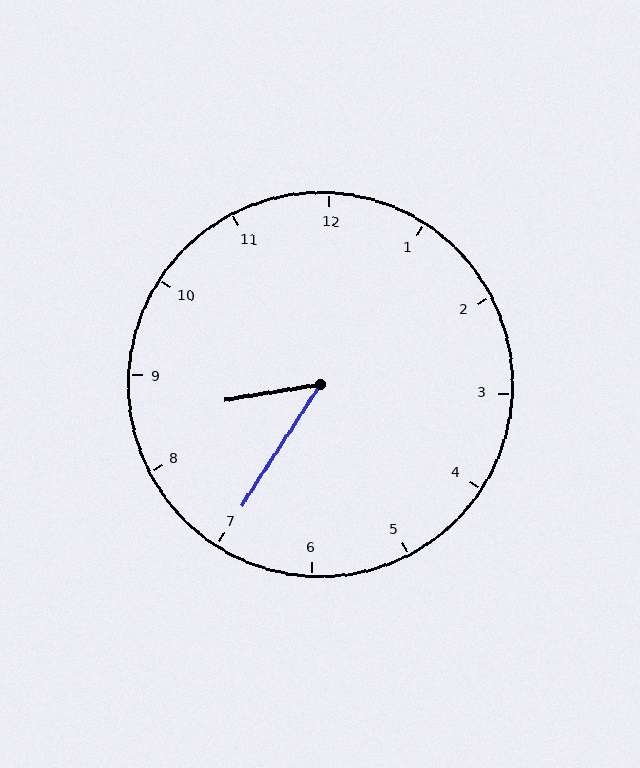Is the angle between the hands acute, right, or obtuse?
It is acute.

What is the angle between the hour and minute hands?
Approximately 48 degrees.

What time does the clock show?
8:35.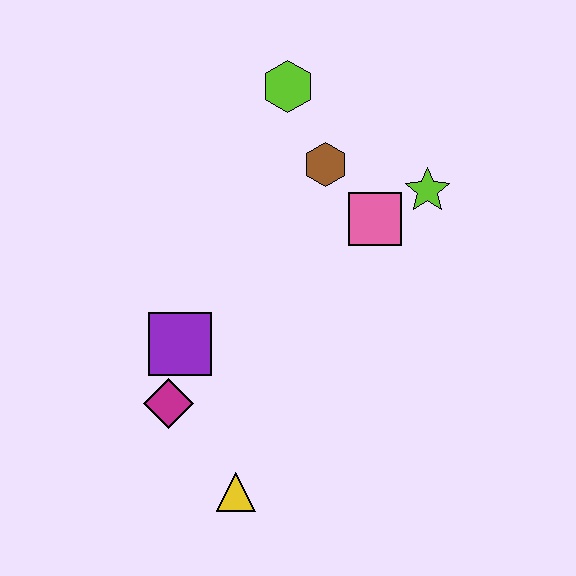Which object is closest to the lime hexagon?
The brown hexagon is closest to the lime hexagon.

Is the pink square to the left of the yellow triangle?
No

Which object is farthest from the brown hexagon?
The yellow triangle is farthest from the brown hexagon.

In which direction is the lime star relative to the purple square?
The lime star is to the right of the purple square.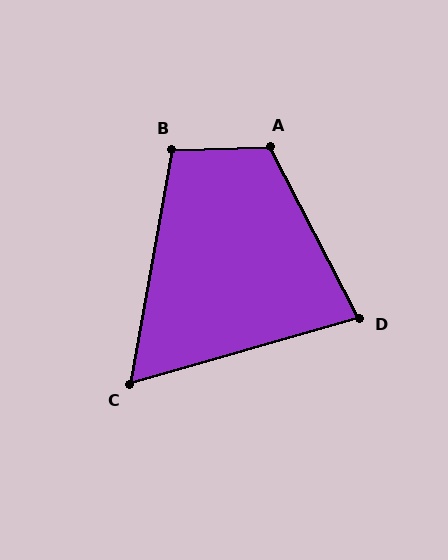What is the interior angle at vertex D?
Approximately 78 degrees (acute).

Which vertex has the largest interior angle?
A, at approximately 116 degrees.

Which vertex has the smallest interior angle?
C, at approximately 64 degrees.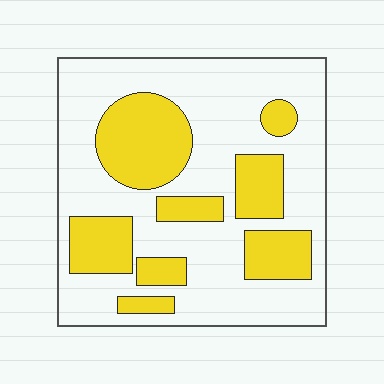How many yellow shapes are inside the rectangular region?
8.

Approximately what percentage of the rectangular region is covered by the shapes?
Approximately 30%.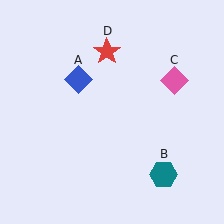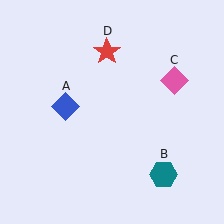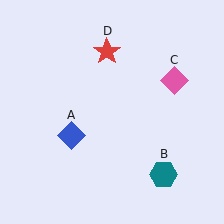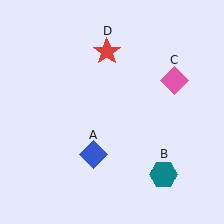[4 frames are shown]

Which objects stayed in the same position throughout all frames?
Teal hexagon (object B) and pink diamond (object C) and red star (object D) remained stationary.